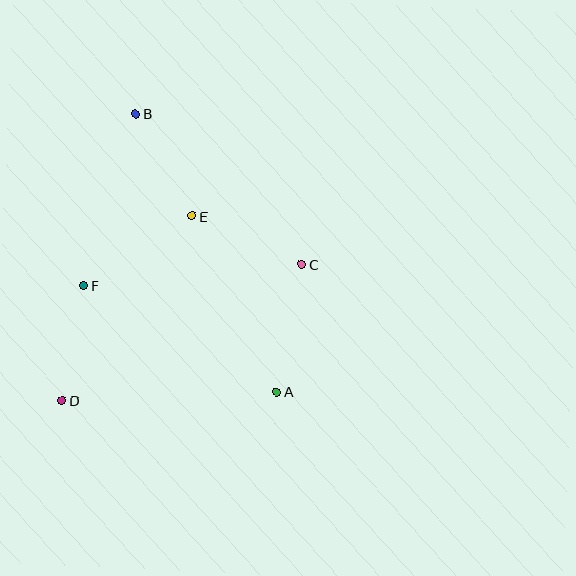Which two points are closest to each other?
Points B and E are closest to each other.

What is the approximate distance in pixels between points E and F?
The distance between E and F is approximately 129 pixels.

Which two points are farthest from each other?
Points A and B are farthest from each other.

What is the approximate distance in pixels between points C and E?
The distance between C and E is approximately 120 pixels.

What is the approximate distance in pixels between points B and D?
The distance between B and D is approximately 296 pixels.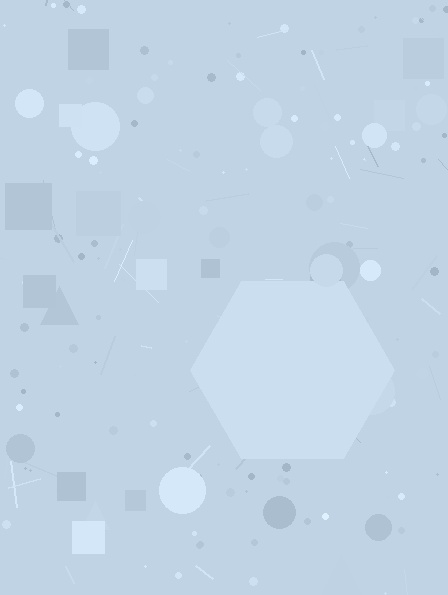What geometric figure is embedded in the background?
A hexagon is embedded in the background.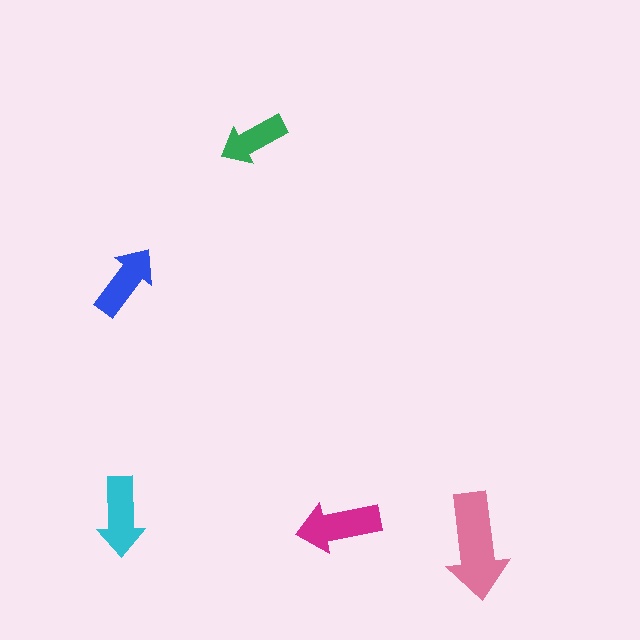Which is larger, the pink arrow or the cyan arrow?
The pink one.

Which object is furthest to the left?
The cyan arrow is leftmost.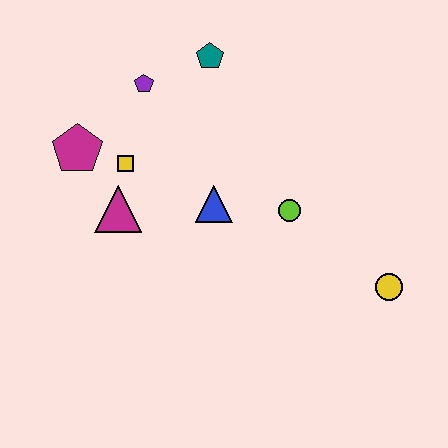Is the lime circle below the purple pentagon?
Yes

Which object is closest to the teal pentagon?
The purple pentagon is closest to the teal pentagon.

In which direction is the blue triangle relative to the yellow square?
The blue triangle is to the right of the yellow square.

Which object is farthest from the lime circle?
The magenta pentagon is farthest from the lime circle.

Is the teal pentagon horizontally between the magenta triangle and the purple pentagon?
No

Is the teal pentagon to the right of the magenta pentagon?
Yes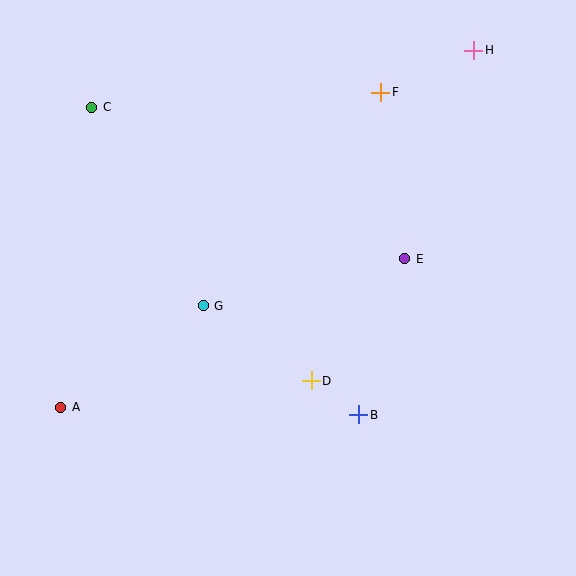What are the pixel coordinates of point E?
Point E is at (405, 259).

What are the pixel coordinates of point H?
Point H is at (474, 50).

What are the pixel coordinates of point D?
Point D is at (311, 381).